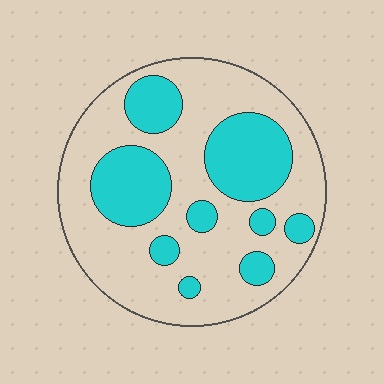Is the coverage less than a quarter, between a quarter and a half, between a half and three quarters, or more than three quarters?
Between a quarter and a half.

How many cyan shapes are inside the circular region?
9.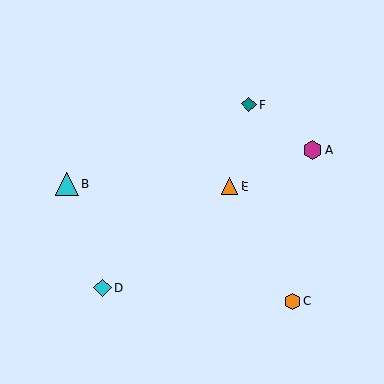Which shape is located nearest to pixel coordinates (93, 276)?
The cyan diamond (labeled D) at (102, 288) is nearest to that location.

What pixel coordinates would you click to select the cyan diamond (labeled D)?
Click at (102, 288) to select the cyan diamond D.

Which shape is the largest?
The cyan triangle (labeled B) is the largest.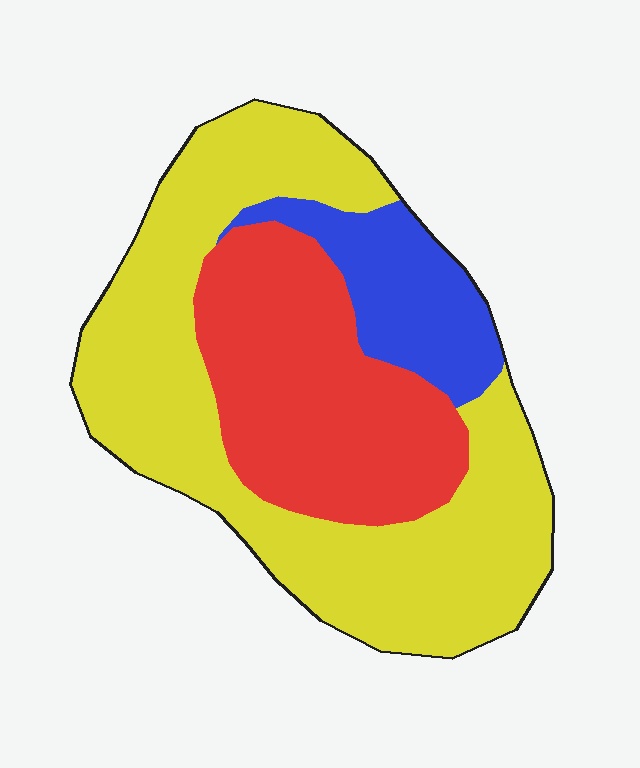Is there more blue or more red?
Red.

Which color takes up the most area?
Yellow, at roughly 55%.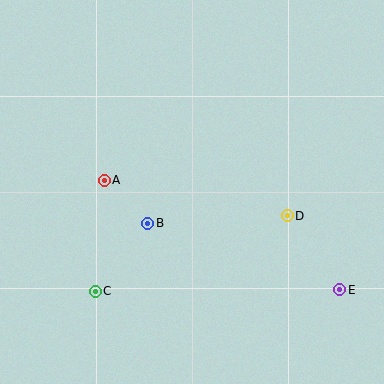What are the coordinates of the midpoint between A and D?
The midpoint between A and D is at (196, 198).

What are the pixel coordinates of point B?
Point B is at (147, 223).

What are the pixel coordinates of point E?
Point E is at (340, 290).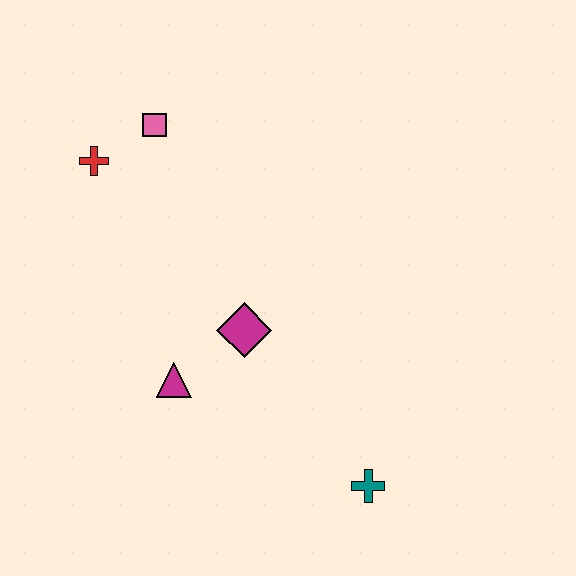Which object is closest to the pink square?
The red cross is closest to the pink square.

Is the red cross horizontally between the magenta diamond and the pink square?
No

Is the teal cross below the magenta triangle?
Yes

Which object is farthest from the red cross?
The teal cross is farthest from the red cross.